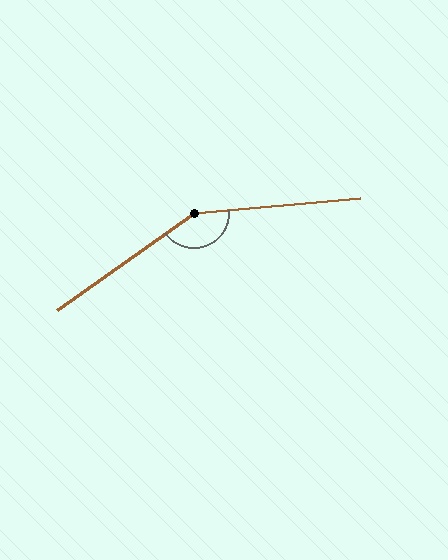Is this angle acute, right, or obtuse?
It is obtuse.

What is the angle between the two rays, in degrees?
Approximately 150 degrees.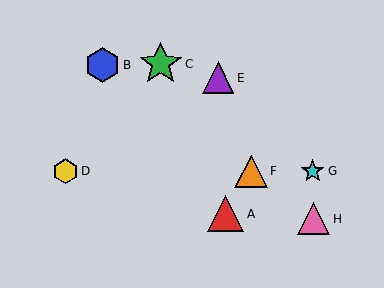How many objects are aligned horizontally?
3 objects (D, F, G) are aligned horizontally.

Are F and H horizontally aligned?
No, F is at y≈171 and H is at y≈219.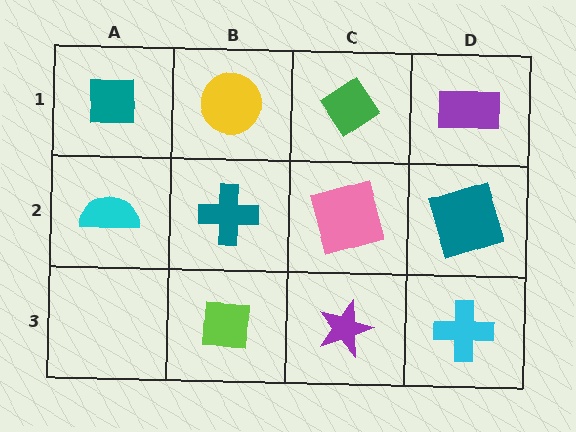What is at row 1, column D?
A purple rectangle.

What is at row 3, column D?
A cyan cross.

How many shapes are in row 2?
4 shapes.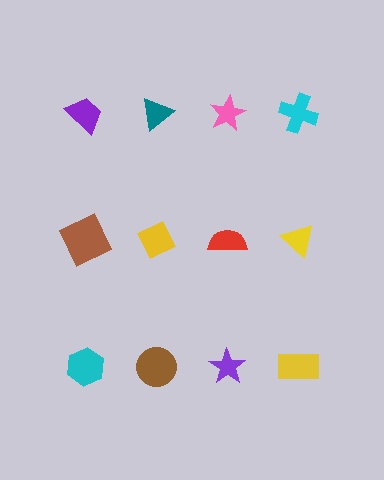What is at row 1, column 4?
A cyan cross.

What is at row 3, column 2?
A brown circle.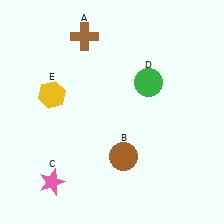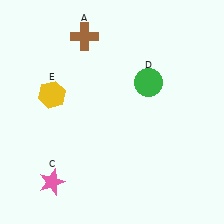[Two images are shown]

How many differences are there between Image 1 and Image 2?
There is 1 difference between the two images.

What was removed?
The brown circle (B) was removed in Image 2.